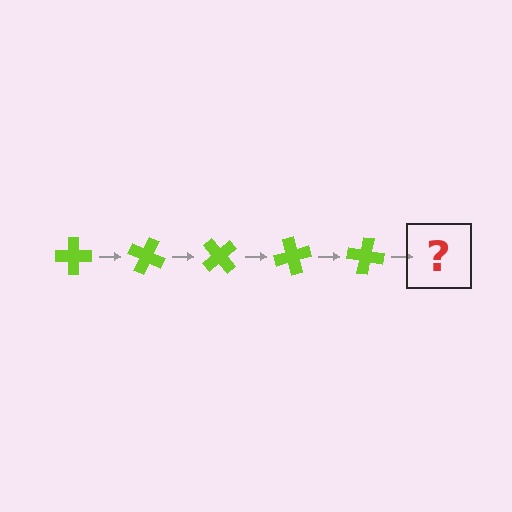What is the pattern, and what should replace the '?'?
The pattern is that the cross rotates 25 degrees each step. The '?' should be a lime cross rotated 125 degrees.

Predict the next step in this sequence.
The next step is a lime cross rotated 125 degrees.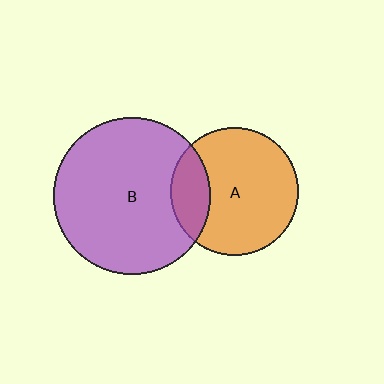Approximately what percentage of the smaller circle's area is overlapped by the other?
Approximately 20%.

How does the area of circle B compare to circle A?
Approximately 1.5 times.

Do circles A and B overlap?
Yes.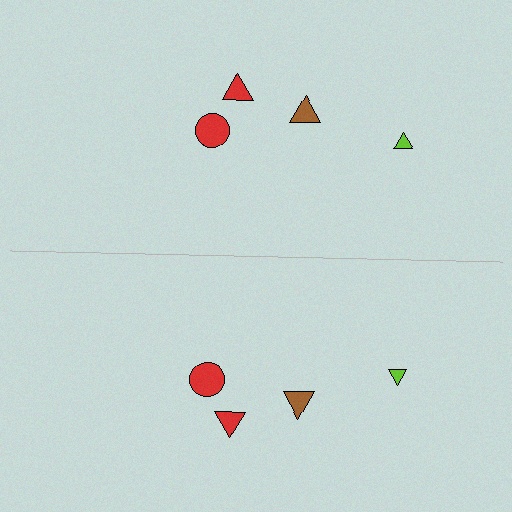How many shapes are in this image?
There are 8 shapes in this image.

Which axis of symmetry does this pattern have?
The pattern has a horizontal axis of symmetry running through the center of the image.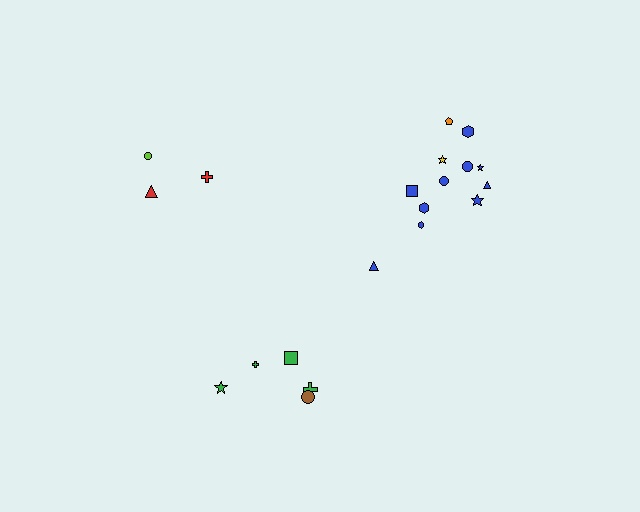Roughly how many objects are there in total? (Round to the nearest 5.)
Roughly 20 objects in total.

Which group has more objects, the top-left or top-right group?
The top-right group.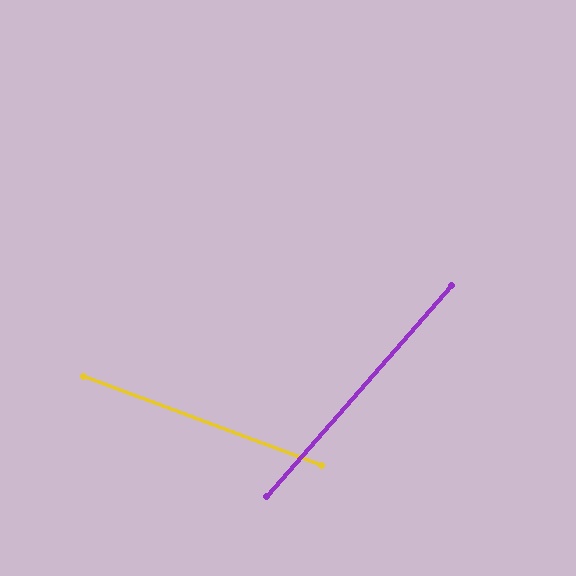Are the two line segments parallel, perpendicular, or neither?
Neither parallel nor perpendicular — they differ by about 69°.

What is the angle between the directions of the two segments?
Approximately 69 degrees.